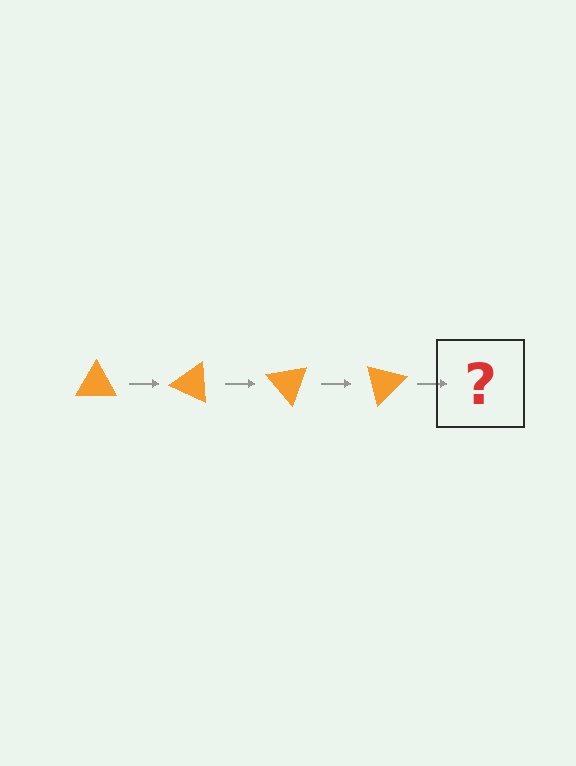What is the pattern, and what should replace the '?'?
The pattern is that the triangle rotates 25 degrees each step. The '?' should be an orange triangle rotated 100 degrees.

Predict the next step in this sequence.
The next step is an orange triangle rotated 100 degrees.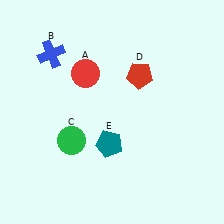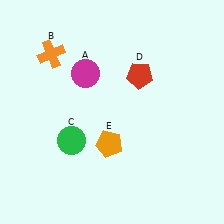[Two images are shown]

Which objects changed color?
A changed from red to magenta. B changed from blue to orange. E changed from teal to orange.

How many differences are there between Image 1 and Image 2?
There are 3 differences between the two images.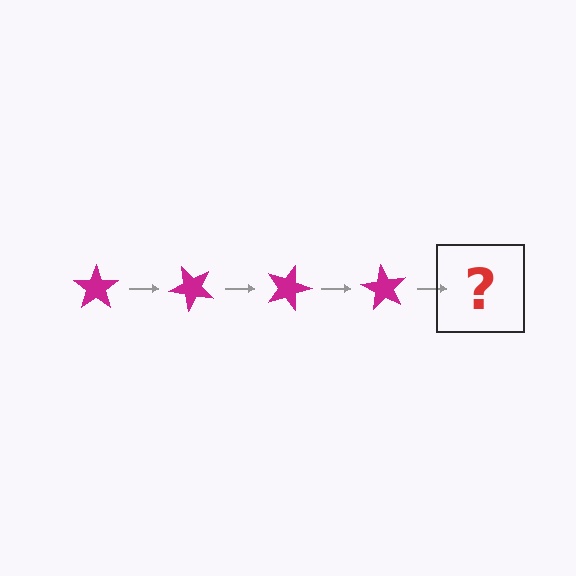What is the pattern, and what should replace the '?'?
The pattern is that the star rotates 45 degrees each step. The '?' should be a magenta star rotated 180 degrees.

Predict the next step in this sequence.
The next step is a magenta star rotated 180 degrees.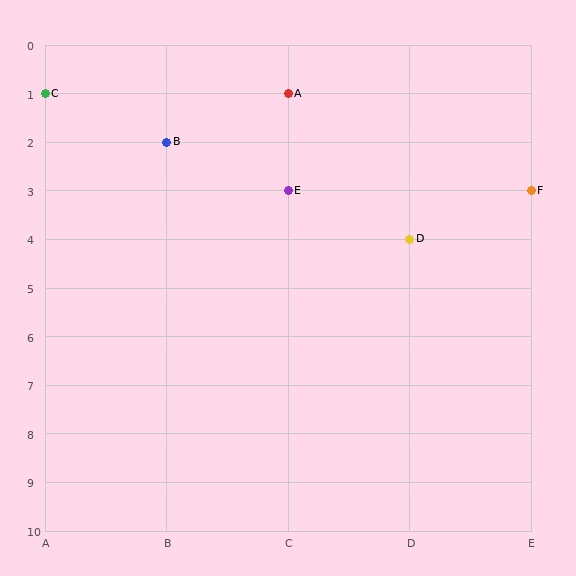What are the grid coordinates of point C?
Point C is at grid coordinates (A, 1).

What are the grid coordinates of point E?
Point E is at grid coordinates (C, 3).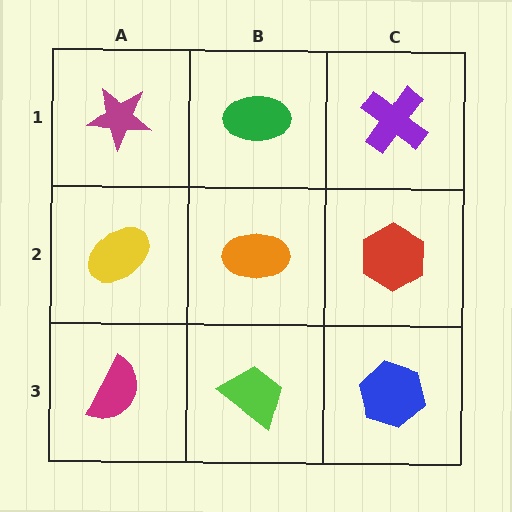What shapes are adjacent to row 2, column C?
A purple cross (row 1, column C), a blue hexagon (row 3, column C), an orange ellipse (row 2, column B).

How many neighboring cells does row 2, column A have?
3.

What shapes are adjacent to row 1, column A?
A yellow ellipse (row 2, column A), a green ellipse (row 1, column B).